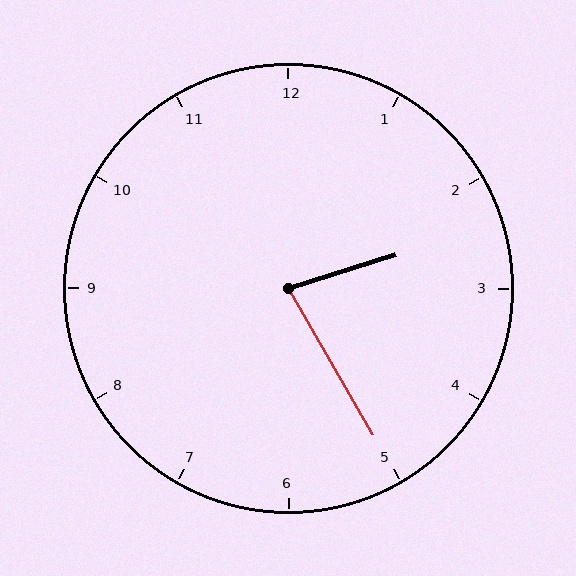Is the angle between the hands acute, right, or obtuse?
It is acute.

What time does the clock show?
2:25.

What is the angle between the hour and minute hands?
Approximately 78 degrees.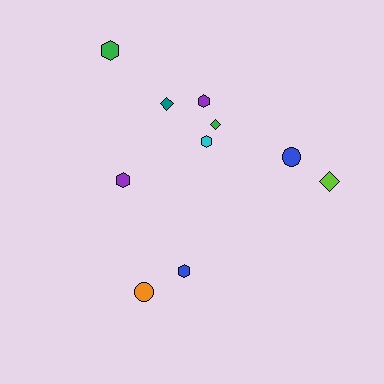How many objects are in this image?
There are 10 objects.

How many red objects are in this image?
There are no red objects.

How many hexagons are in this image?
There are 5 hexagons.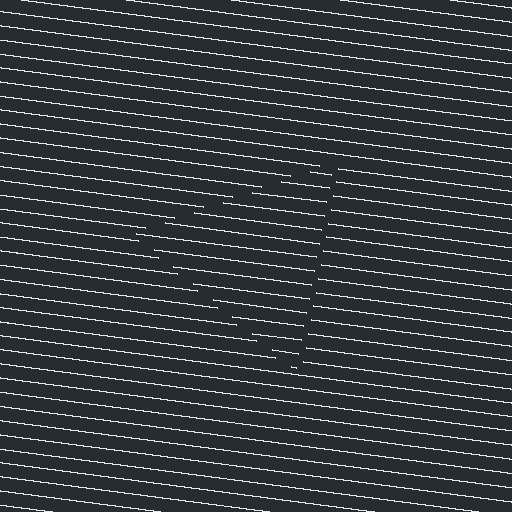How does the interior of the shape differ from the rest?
The interior of the shape contains the same grating, shifted by half a period — the contour is defined by the phase discontinuity where line-ends from the inner and outer gratings abut.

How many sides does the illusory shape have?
3 sides — the line-ends trace a triangle.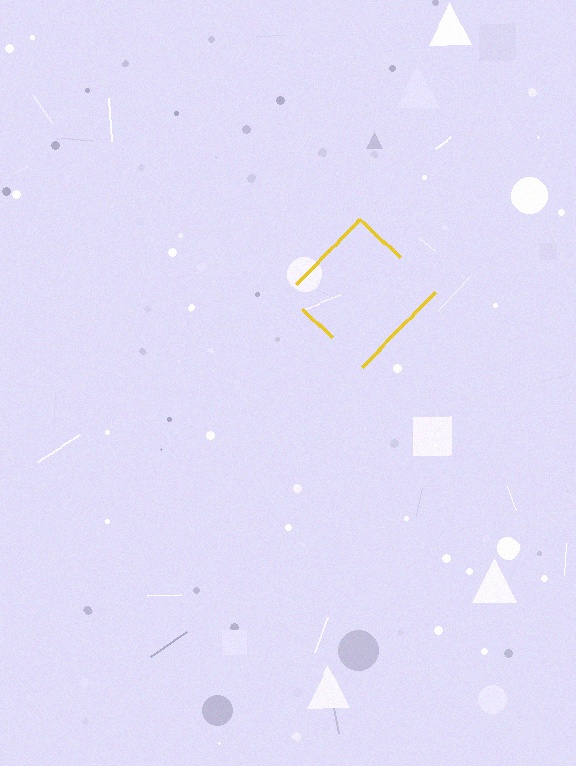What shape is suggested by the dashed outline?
The dashed outline suggests a diamond.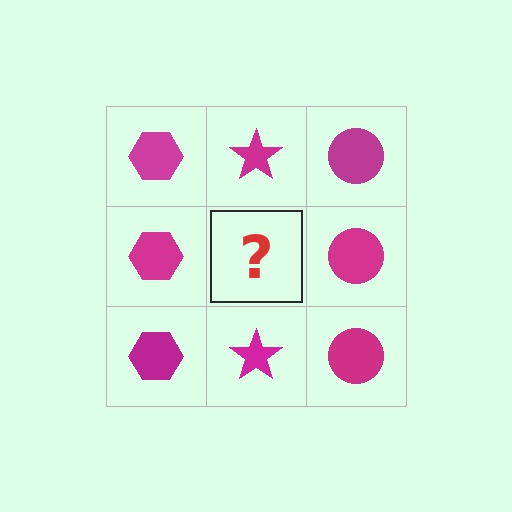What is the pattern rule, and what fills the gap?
The rule is that each column has a consistent shape. The gap should be filled with a magenta star.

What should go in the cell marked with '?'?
The missing cell should contain a magenta star.